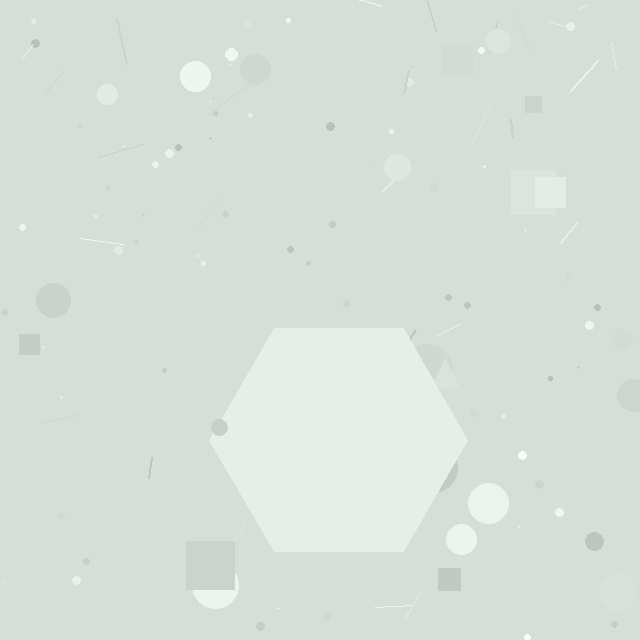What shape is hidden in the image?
A hexagon is hidden in the image.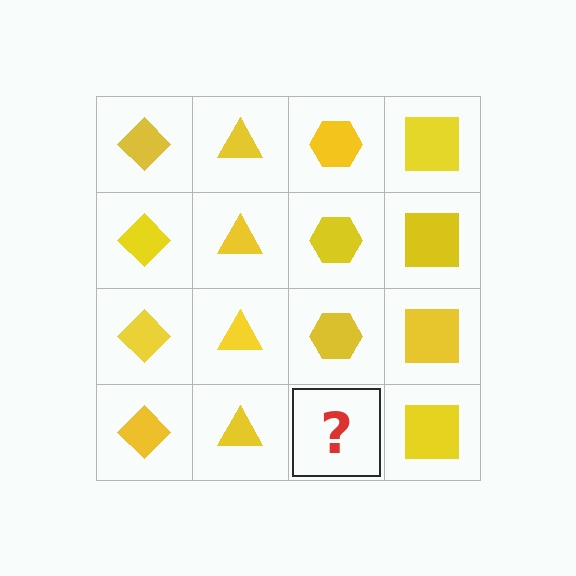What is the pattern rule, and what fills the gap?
The rule is that each column has a consistent shape. The gap should be filled with a yellow hexagon.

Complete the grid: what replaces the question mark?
The question mark should be replaced with a yellow hexagon.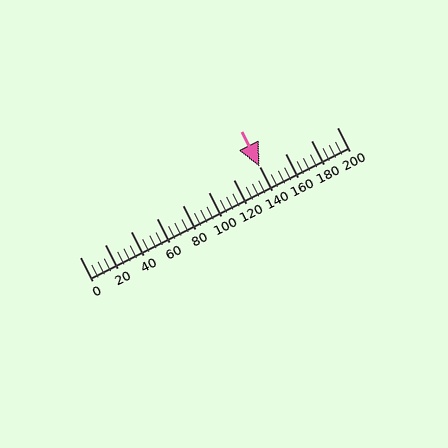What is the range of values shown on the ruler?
The ruler shows values from 0 to 200.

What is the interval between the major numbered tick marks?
The major tick marks are spaced 20 units apart.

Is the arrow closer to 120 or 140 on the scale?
The arrow is closer to 140.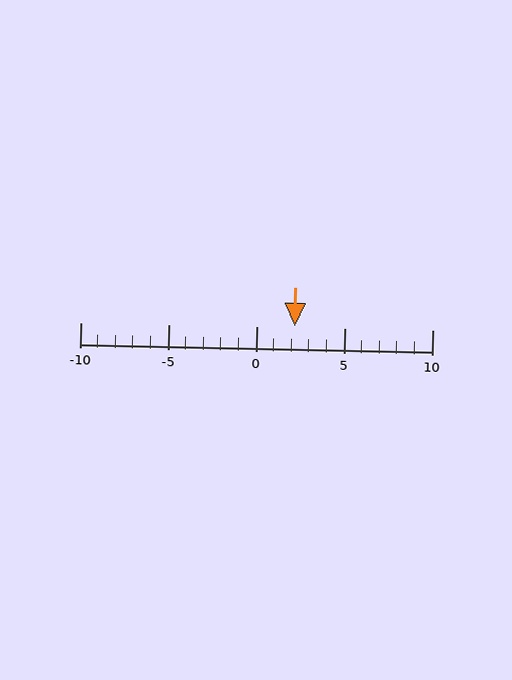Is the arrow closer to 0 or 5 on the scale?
The arrow is closer to 0.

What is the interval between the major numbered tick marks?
The major tick marks are spaced 5 units apart.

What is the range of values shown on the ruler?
The ruler shows values from -10 to 10.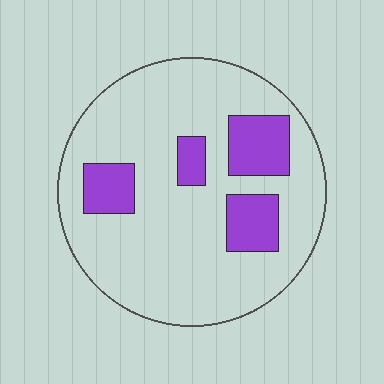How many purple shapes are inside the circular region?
4.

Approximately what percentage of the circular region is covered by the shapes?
Approximately 20%.